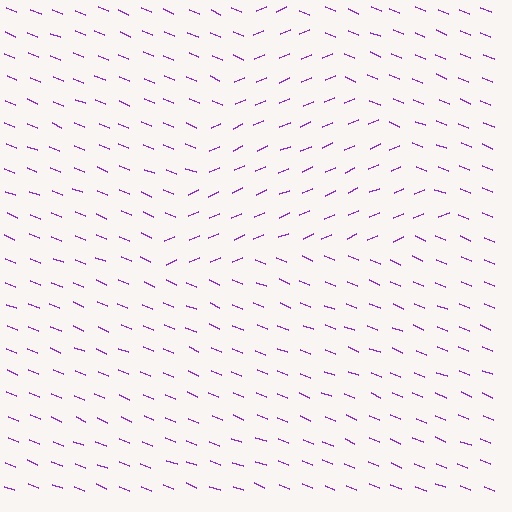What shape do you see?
I see a triangle.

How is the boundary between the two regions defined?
The boundary is defined purely by a change in line orientation (approximately 45 degrees difference). All lines are the same color and thickness.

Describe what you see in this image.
The image is filled with small purple line segments. A triangle region in the image has lines oriented differently from the surrounding lines, creating a visible texture boundary.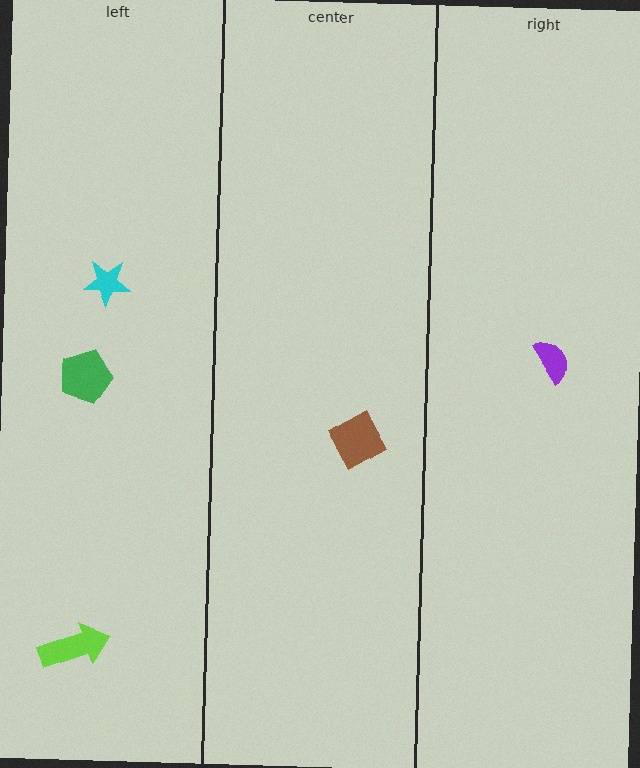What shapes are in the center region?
The brown diamond.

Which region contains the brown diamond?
The center region.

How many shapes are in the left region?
3.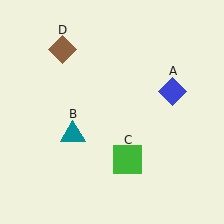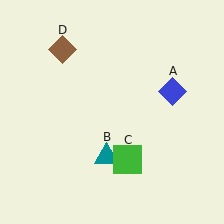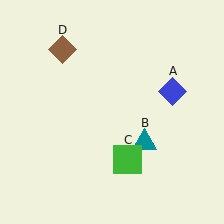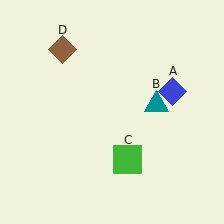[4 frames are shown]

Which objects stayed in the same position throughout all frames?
Blue diamond (object A) and green square (object C) and brown diamond (object D) remained stationary.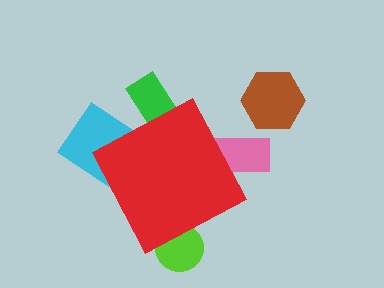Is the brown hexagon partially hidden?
No, the brown hexagon is fully visible.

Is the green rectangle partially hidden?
Yes, the green rectangle is partially hidden behind the red diamond.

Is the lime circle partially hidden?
Yes, the lime circle is partially hidden behind the red diamond.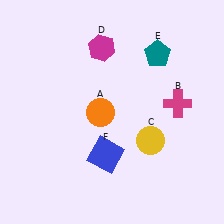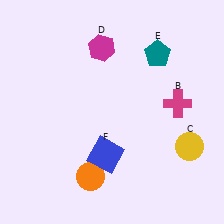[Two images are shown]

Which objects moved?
The objects that moved are: the orange circle (A), the yellow circle (C).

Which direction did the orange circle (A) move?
The orange circle (A) moved down.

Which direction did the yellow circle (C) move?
The yellow circle (C) moved right.